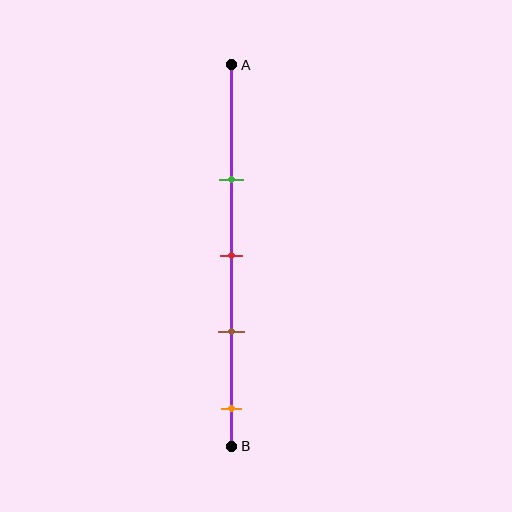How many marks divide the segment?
There are 4 marks dividing the segment.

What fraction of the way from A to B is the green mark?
The green mark is approximately 30% (0.3) of the way from A to B.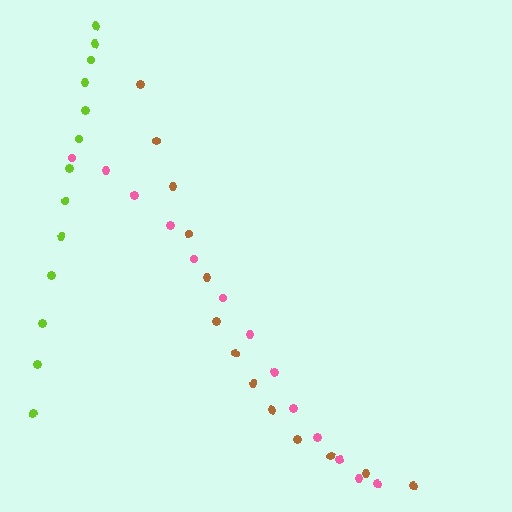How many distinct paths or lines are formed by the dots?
There are 3 distinct paths.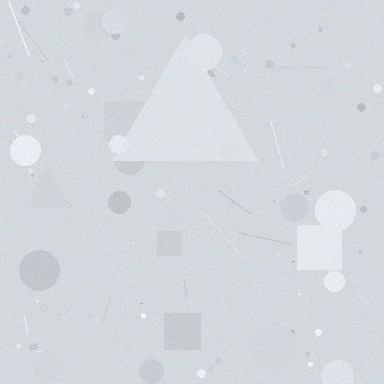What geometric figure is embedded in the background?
A triangle is embedded in the background.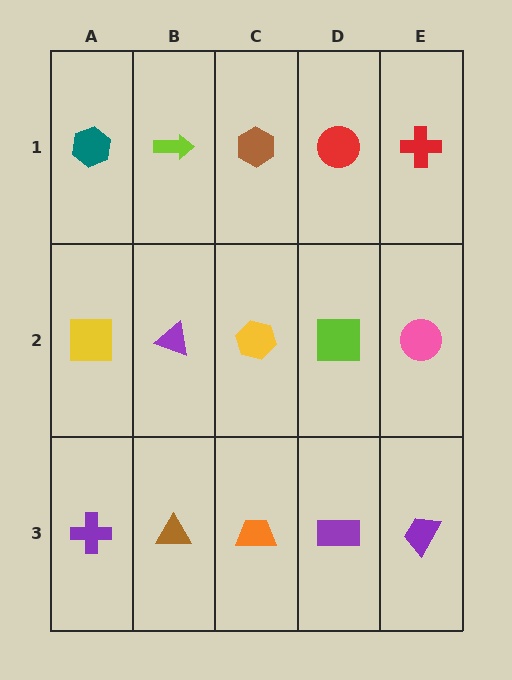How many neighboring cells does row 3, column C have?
3.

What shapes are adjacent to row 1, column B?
A purple triangle (row 2, column B), a teal hexagon (row 1, column A), a brown hexagon (row 1, column C).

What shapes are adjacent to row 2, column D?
A red circle (row 1, column D), a purple rectangle (row 3, column D), a yellow hexagon (row 2, column C), a pink circle (row 2, column E).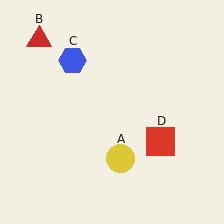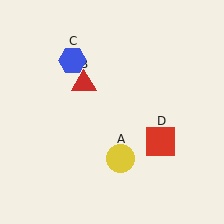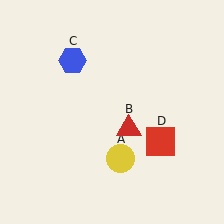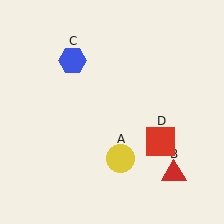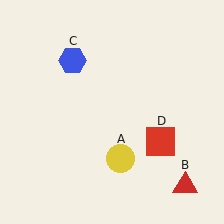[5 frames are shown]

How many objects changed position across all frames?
1 object changed position: red triangle (object B).